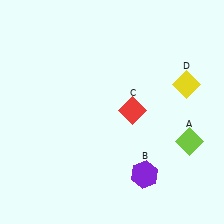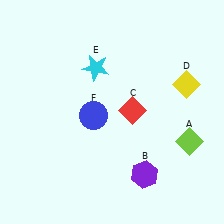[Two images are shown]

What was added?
A cyan star (E), a blue circle (F) were added in Image 2.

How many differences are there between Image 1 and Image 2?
There are 2 differences between the two images.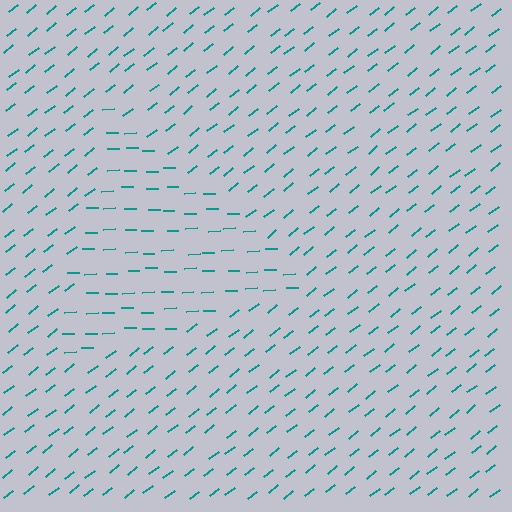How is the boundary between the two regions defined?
The boundary is defined purely by a change in line orientation (approximately 37 degrees difference). All lines are the same color and thickness.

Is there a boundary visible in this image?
Yes, there is a texture boundary formed by a change in line orientation.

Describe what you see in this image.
The image is filled with small teal line segments. A triangle region in the image has lines oriented differently from the surrounding lines, creating a visible texture boundary.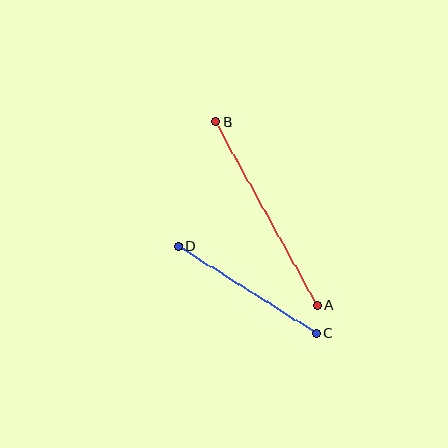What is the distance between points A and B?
The distance is approximately 210 pixels.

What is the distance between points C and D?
The distance is approximately 163 pixels.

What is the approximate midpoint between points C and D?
The midpoint is at approximately (247, 290) pixels.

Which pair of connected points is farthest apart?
Points A and B are farthest apart.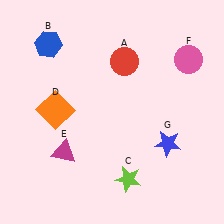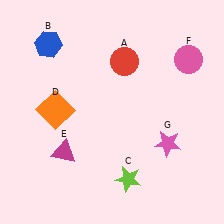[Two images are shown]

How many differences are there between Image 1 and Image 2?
There is 1 difference between the two images.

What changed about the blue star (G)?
In Image 1, G is blue. In Image 2, it changed to pink.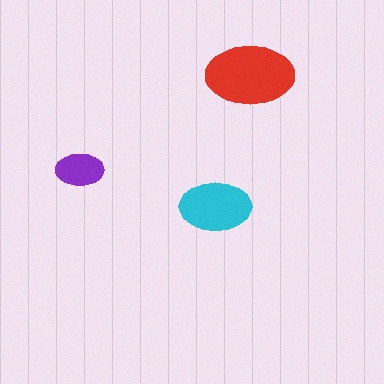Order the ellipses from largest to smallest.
the red one, the cyan one, the purple one.